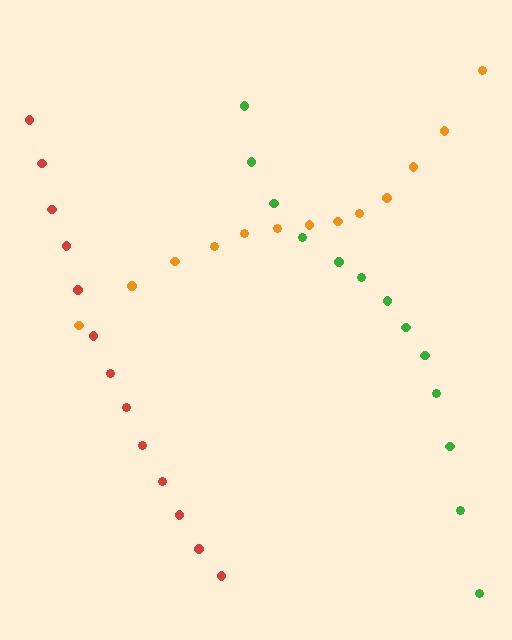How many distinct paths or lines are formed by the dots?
There are 3 distinct paths.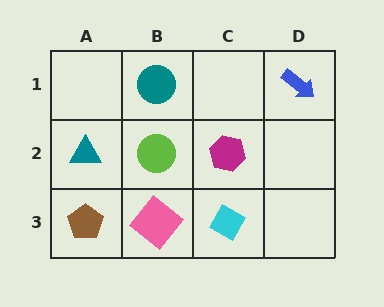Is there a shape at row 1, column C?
No, that cell is empty.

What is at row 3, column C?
A cyan diamond.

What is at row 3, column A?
A brown pentagon.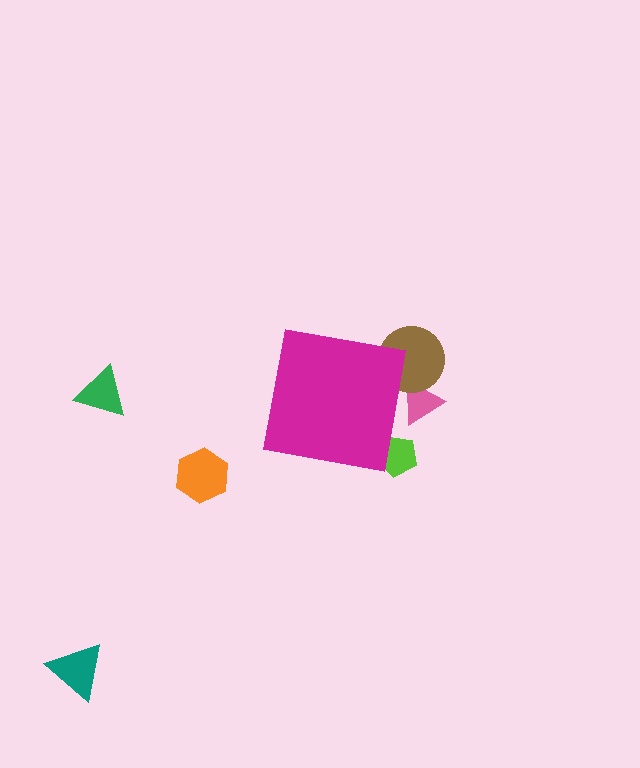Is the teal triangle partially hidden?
No, the teal triangle is fully visible.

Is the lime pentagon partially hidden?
Yes, the lime pentagon is partially hidden behind the magenta square.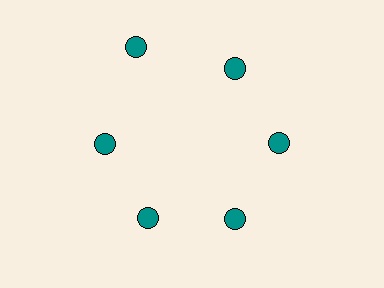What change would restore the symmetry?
The symmetry would be restored by moving it inward, back onto the ring so that all 6 circles sit at equal angles and equal distance from the center.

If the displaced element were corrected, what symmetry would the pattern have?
It would have 6-fold rotational symmetry — the pattern would map onto itself every 60 degrees.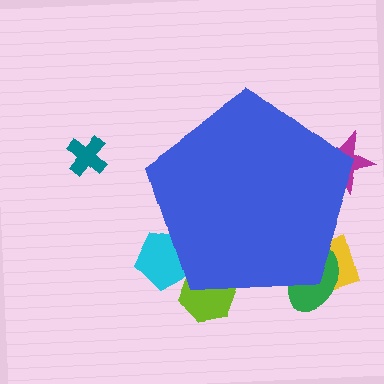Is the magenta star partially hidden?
Yes, the magenta star is partially hidden behind the blue pentagon.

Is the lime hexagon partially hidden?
Yes, the lime hexagon is partially hidden behind the blue pentagon.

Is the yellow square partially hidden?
Yes, the yellow square is partially hidden behind the blue pentagon.